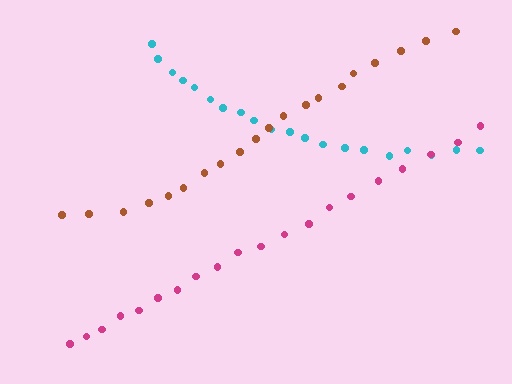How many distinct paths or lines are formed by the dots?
There are 3 distinct paths.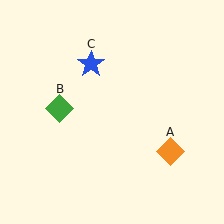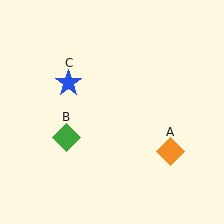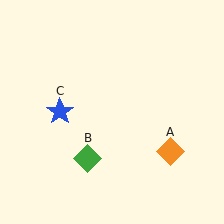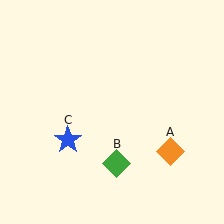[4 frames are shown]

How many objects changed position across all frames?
2 objects changed position: green diamond (object B), blue star (object C).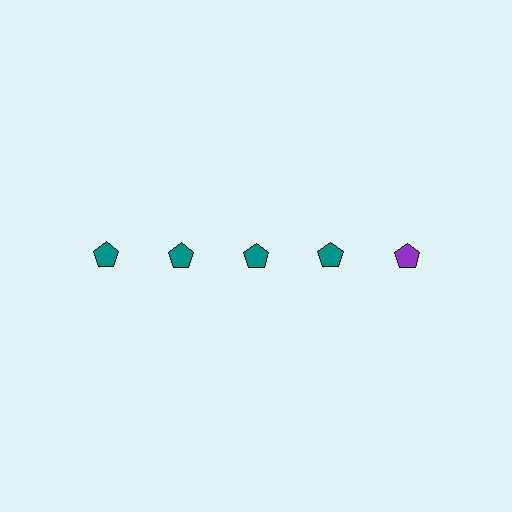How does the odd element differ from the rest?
It has a different color: purple instead of teal.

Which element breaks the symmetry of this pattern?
The purple pentagon in the top row, rightmost column breaks the symmetry. All other shapes are teal pentagons.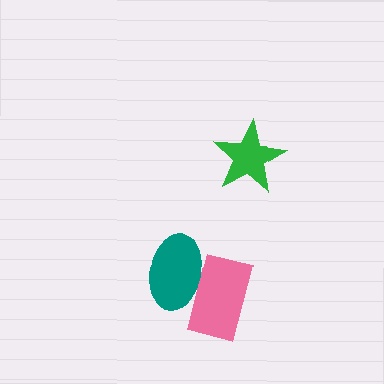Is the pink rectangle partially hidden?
Yes, it is partially covered by another shape.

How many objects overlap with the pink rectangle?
1 object overlaps with the pink rectangle.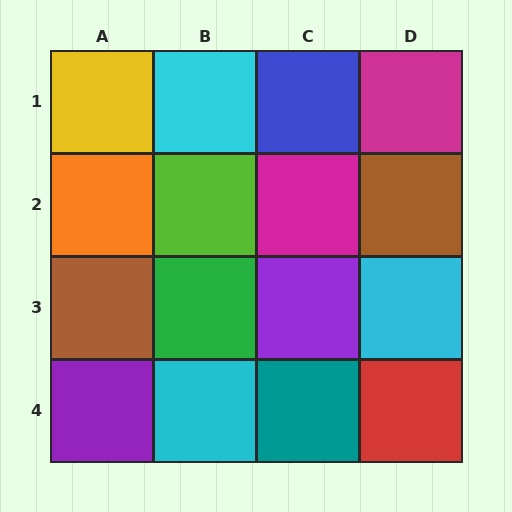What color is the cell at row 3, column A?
Brown.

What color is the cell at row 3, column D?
Cyan.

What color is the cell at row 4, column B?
Cyan.